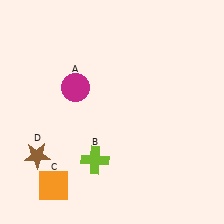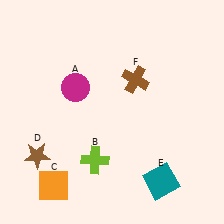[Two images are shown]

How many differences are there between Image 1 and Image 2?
There are 2 differences between the two images.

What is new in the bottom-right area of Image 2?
A teal square (E) was added in the bottom-right area of Image 2.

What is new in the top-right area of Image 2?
A brown cross (F) was added in the top-right area of Image 2.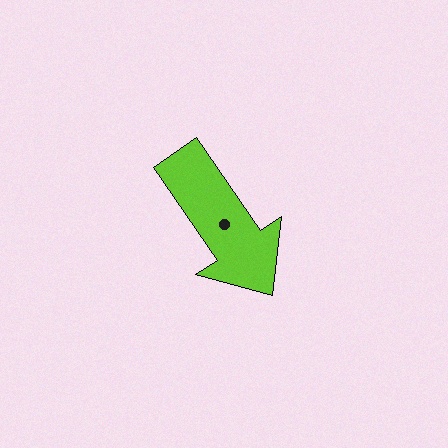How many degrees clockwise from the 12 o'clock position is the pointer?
Approximately 146 degrees.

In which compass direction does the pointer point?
Southeast.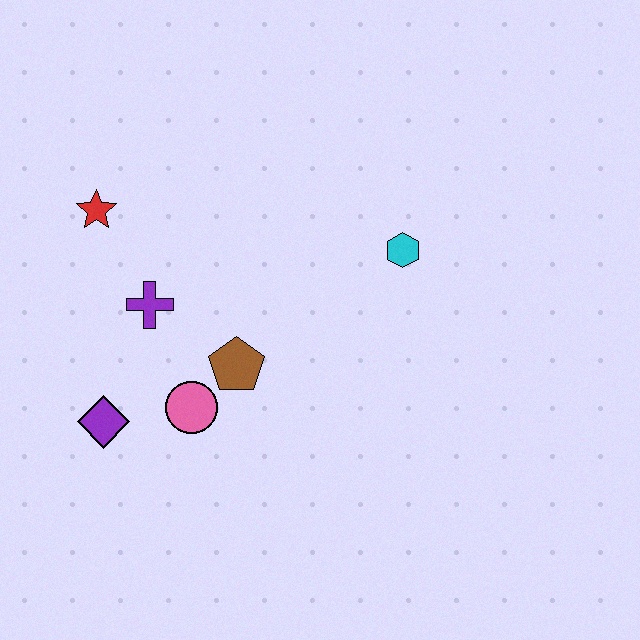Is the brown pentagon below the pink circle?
No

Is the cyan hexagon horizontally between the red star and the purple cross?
No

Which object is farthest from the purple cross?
The cyan hexagon is farthest from the purple cross.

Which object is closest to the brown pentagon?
The pink circle is closest to the brown pentagon.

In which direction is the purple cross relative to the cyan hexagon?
The purple cross is to the left of the cyan hexagon.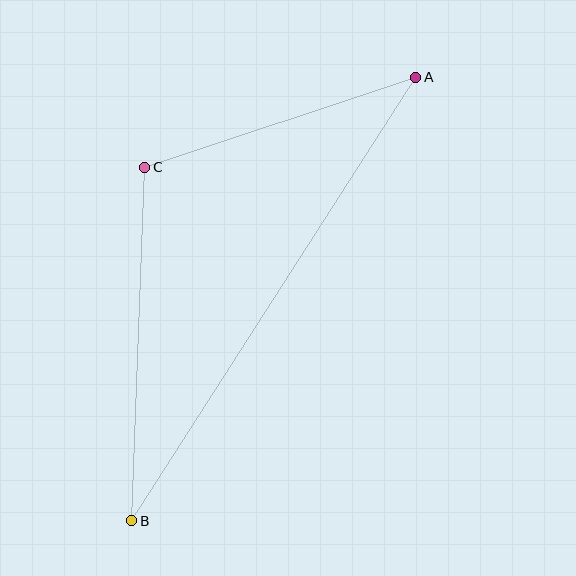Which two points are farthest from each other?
Points A and B are farthest from each other.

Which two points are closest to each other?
Points A and C are closest to each other.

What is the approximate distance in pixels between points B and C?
The distance between B and C is approximately 354 pixels.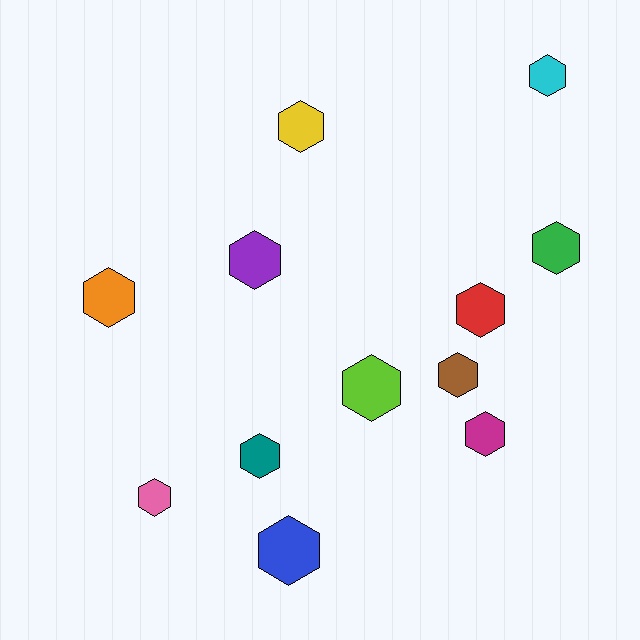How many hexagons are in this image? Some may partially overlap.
There are 12 hexagons.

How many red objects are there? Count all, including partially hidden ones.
There is 1 red object.